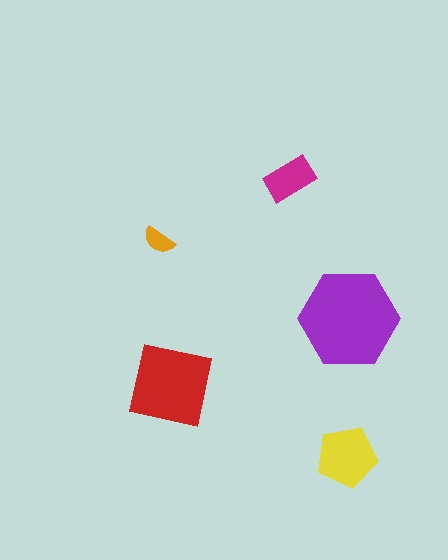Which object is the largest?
The purple hexagon.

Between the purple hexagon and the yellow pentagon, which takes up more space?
The purple hexagon.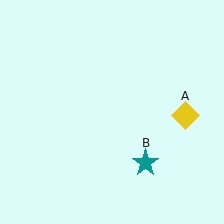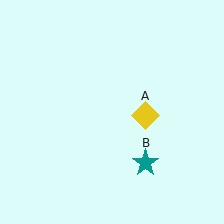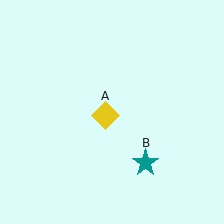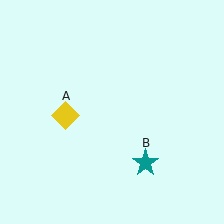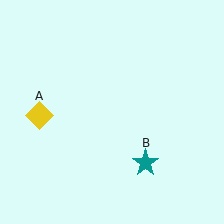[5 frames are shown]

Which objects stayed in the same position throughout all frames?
Teal star (object B) remained stationary.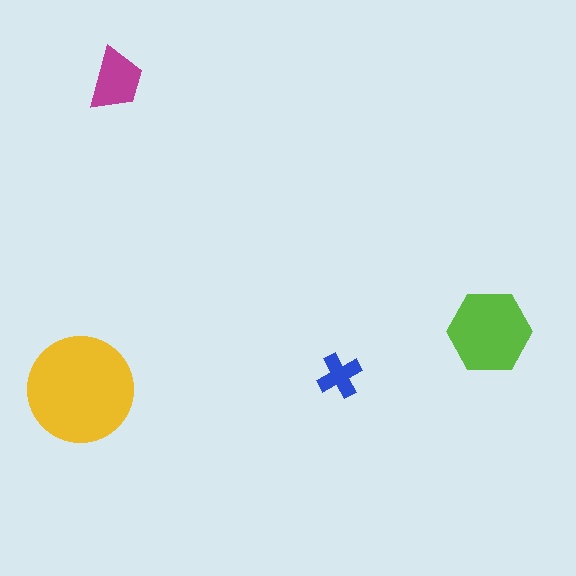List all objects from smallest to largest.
The blue cross, the magenta trapezoid, the lime hexagon, the yellow circle.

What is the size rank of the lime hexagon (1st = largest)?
2nd.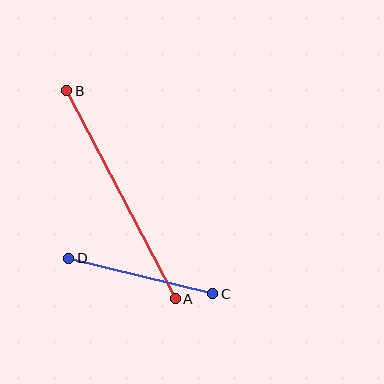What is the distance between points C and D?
The distance is approximately 149 pixels.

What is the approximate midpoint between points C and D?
The midpoint is at approximately (141, 276) pixels.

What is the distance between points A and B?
The distance is approximately 234 pixels.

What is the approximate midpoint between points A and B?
The midpoint is at approximately (121, 195) pixels.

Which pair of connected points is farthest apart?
Points A and B are farthest apart.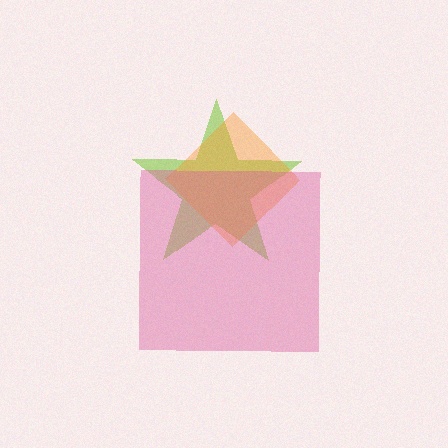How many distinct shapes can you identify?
There are 3 distinct shapes: a lime star, an orange diamond, a pink square.